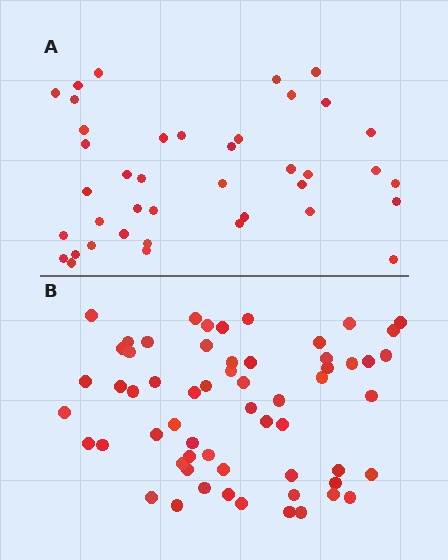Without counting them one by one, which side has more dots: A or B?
Region B (the bottom region) has more dots.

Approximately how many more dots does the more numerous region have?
Region B has approximately 20 more dots than region A.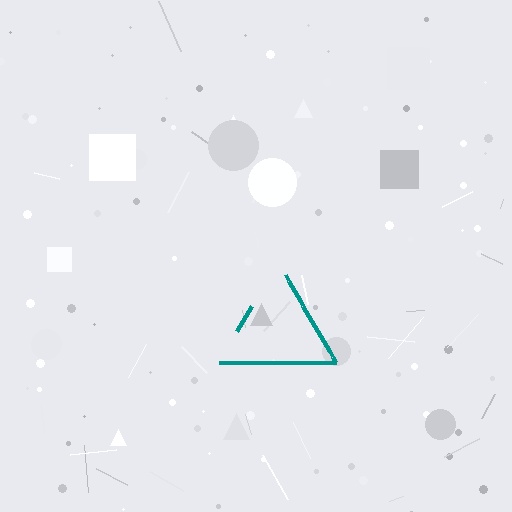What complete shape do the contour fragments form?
The contour fragments form a triangle.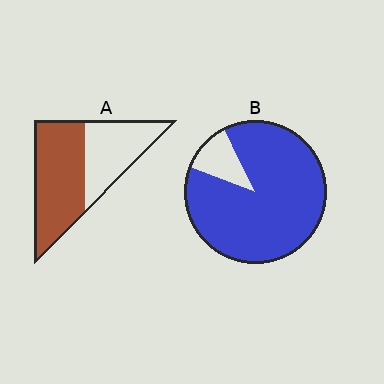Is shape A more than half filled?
Yes.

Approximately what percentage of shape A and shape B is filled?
A is approximately 60% and B is approximately 90%.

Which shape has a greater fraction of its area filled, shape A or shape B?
Shape B.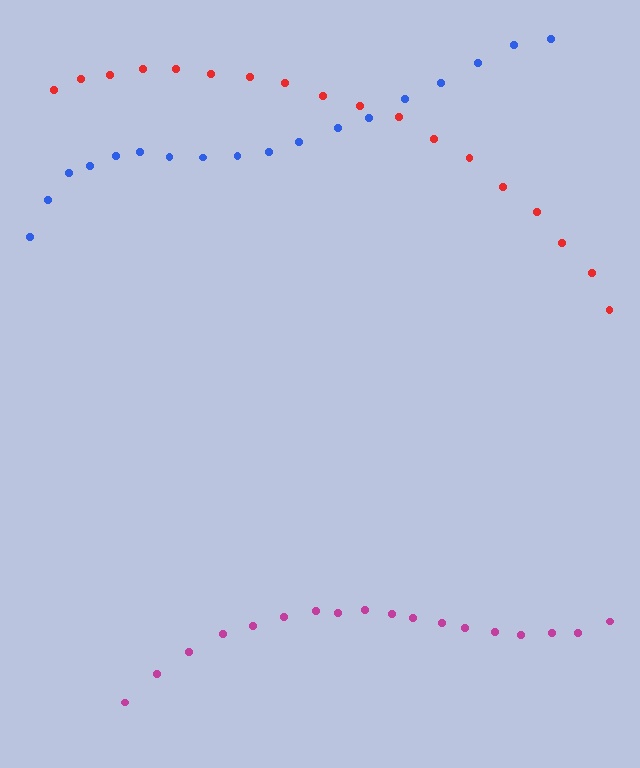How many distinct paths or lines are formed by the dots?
There are 3 distinct paths.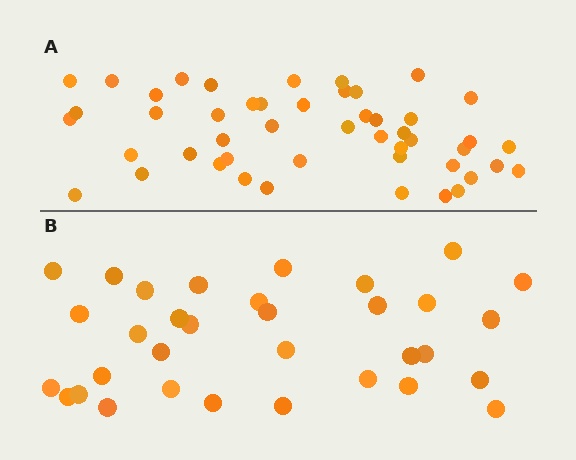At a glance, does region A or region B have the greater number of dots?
Region A (the top region) has more dots.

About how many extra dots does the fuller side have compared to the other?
Region A has approximately 15 more dots than region B.